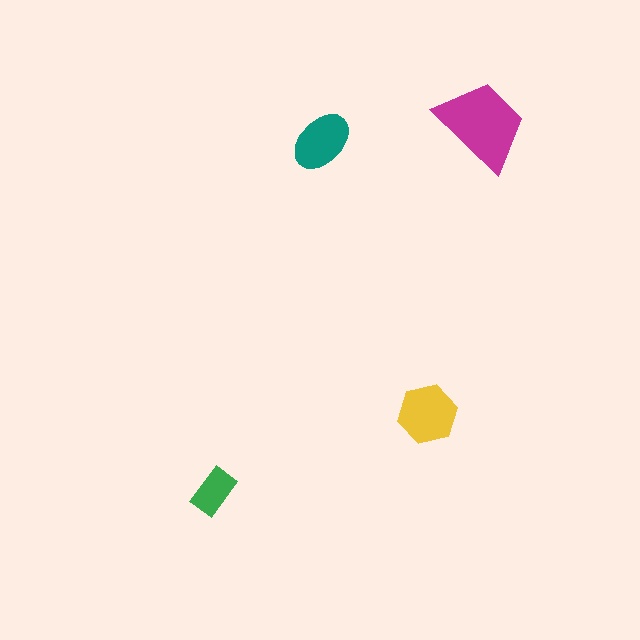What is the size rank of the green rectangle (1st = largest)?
4th.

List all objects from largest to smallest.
The magenta trapezoid, the yellow hexagon, the teal ellipse, the green rectangle.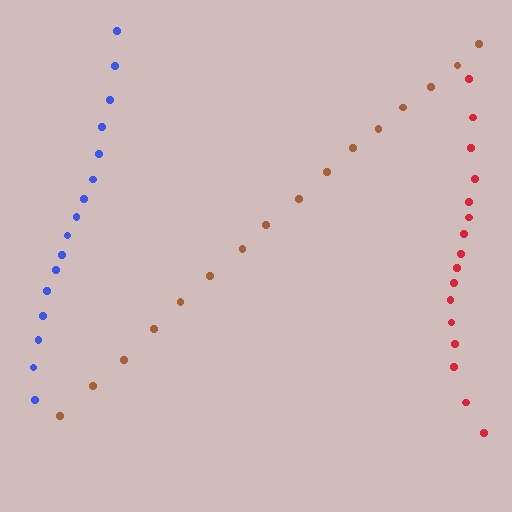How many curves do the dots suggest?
There are 3 distinct paths.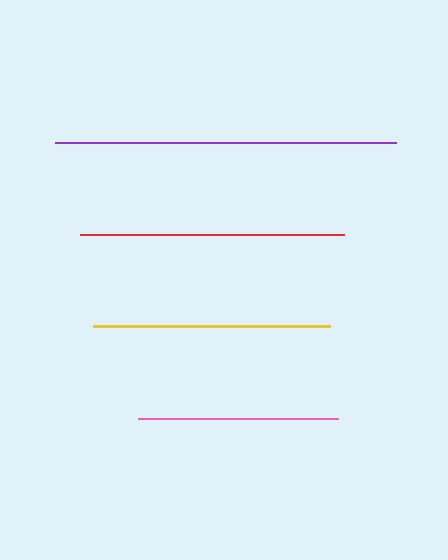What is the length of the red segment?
The red segment is approximately 265 pixels long.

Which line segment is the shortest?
The pink line is the shortest at approximately 200 pixels.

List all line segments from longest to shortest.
From longest to shortest: purple, red, yellow, pink.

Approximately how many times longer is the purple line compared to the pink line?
The purple line is approximately 1.7 times the length of the pink line.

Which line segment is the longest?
The purple line is the longest at approximately 341 pixels.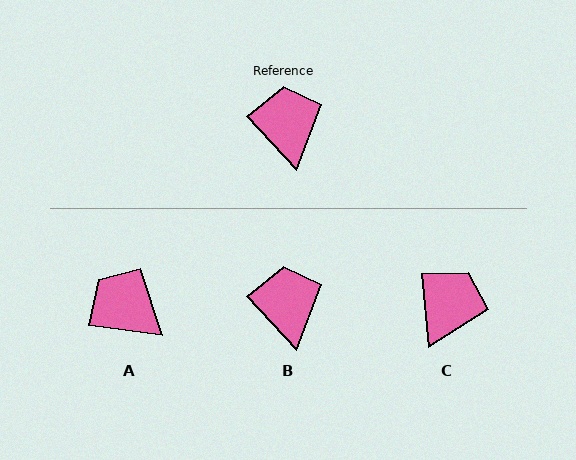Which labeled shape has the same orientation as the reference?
B.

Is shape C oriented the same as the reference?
No, it is off by about 37 degrees.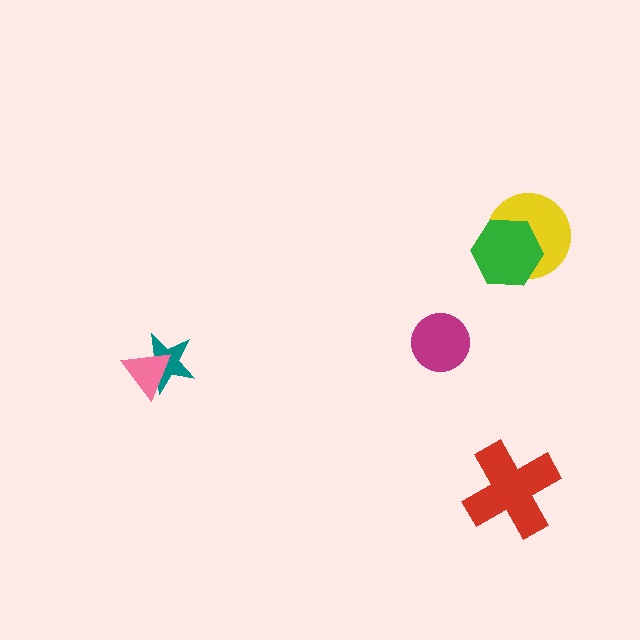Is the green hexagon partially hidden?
No, no other shape covers it.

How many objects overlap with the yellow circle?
1 object overlaps with the yellow circle.